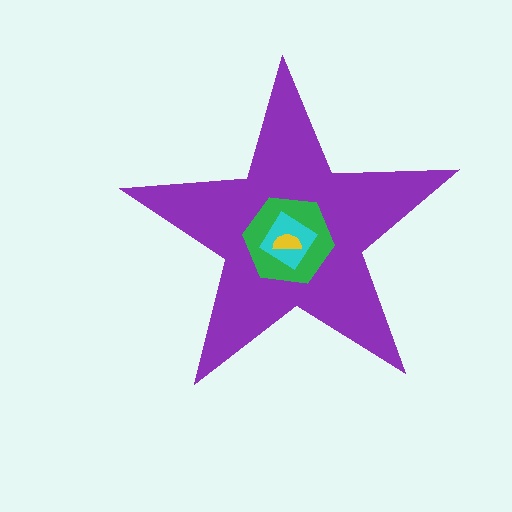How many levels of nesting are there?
4.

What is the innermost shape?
The yellow semicircle.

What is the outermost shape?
The purple star.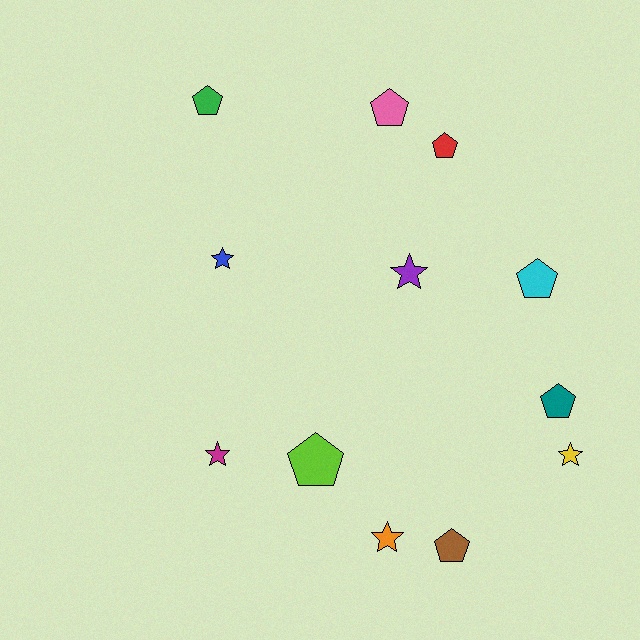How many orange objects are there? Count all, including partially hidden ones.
There is 1 orange object.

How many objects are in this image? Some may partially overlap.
There are 12 objects.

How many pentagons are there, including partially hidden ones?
There are 7 pentagons.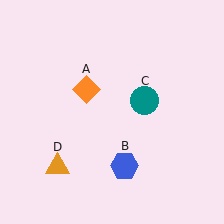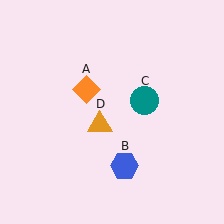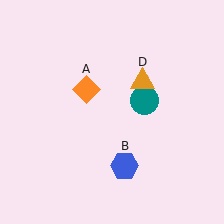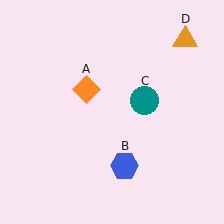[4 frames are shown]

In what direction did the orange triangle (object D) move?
The orange triangle (object D) moved up and to the right.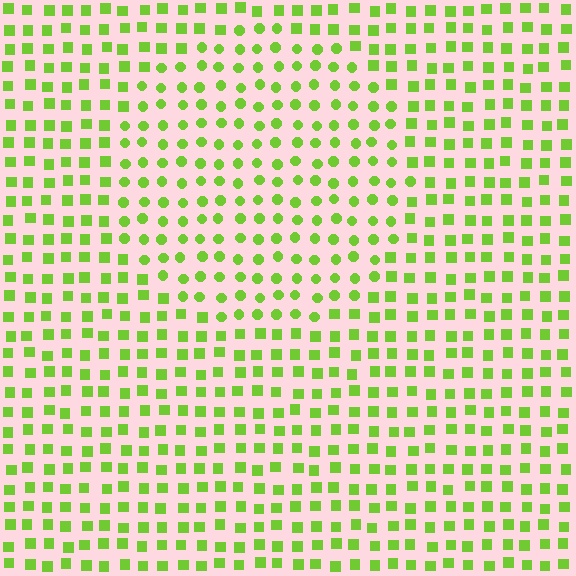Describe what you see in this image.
The image is filled with small lime elements arranged in a uniform grid. A circle-shaped region contains circles, while the surrounding area contains squares. The boundary is defined purely by the change in element shape.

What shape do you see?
I see a circle.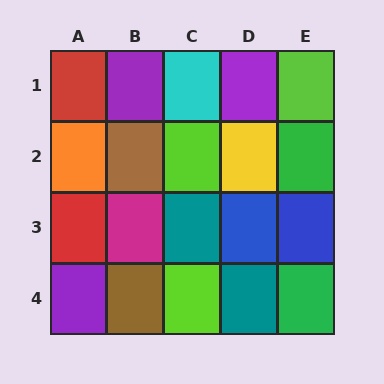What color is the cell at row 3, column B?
Magenta.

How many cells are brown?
2 cells are brown.